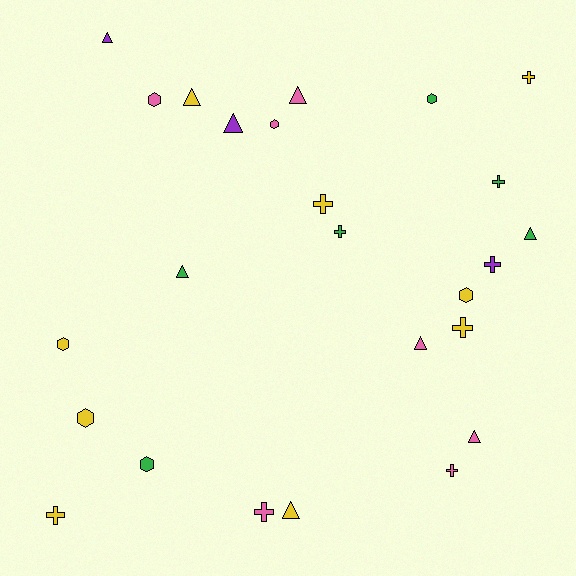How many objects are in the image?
There are 25 objects.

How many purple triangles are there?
There are 2 purple triangles.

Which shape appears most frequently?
Cross, with 9 objects.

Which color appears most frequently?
Yellow, with 9 objects.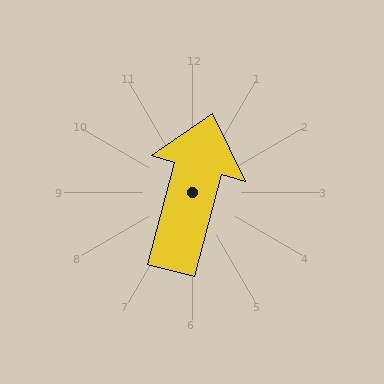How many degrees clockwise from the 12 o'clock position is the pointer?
Approximately 15 degrees.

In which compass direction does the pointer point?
North.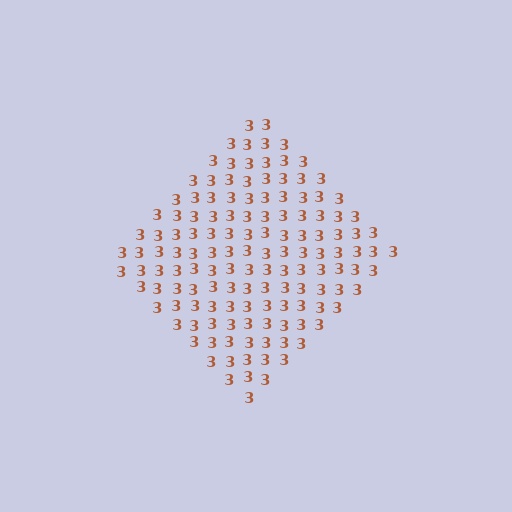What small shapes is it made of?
It is made of small digit 3's.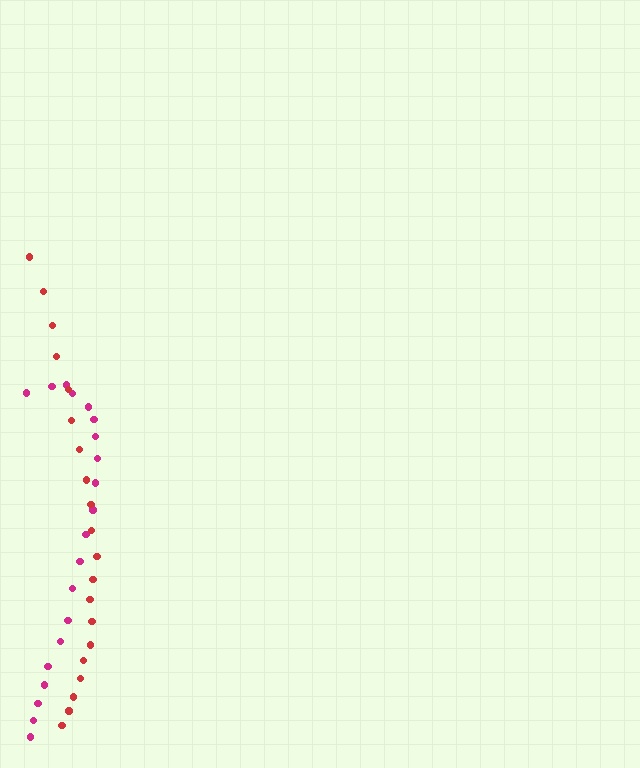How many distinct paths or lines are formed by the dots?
There are 2 distinct paths.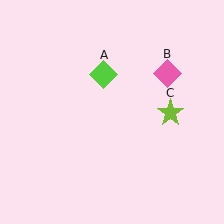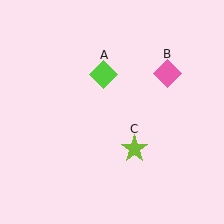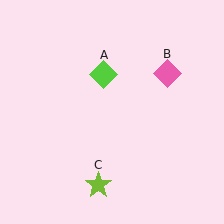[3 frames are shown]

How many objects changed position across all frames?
1 object changed position: lime star (object C).